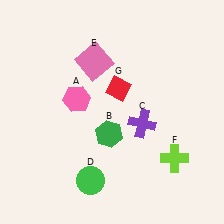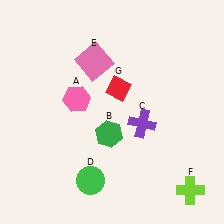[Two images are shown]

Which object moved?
The lime cross (F) moved down.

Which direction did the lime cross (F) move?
The lime cross (F) moved down.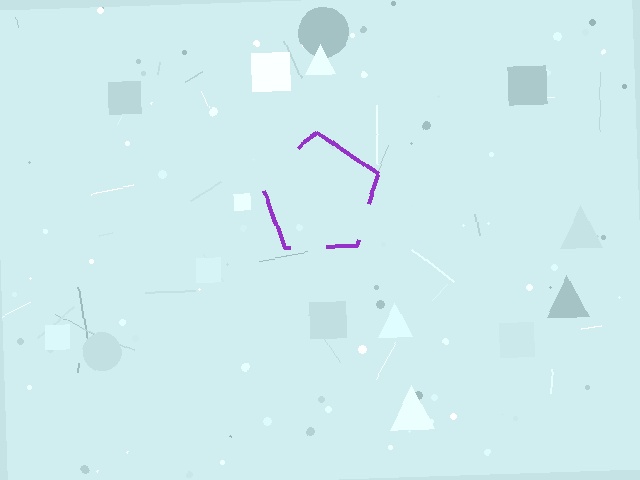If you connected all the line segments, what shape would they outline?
They would outline a pentagon.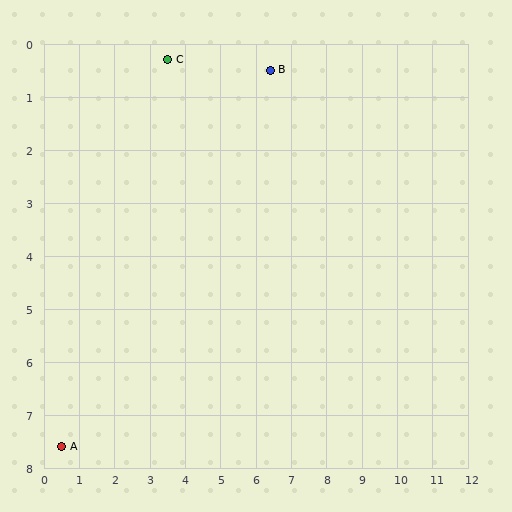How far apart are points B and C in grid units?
Points B and C are about 2.9 grid units apart.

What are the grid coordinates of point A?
Point A is at approximately (0.5, 7.6).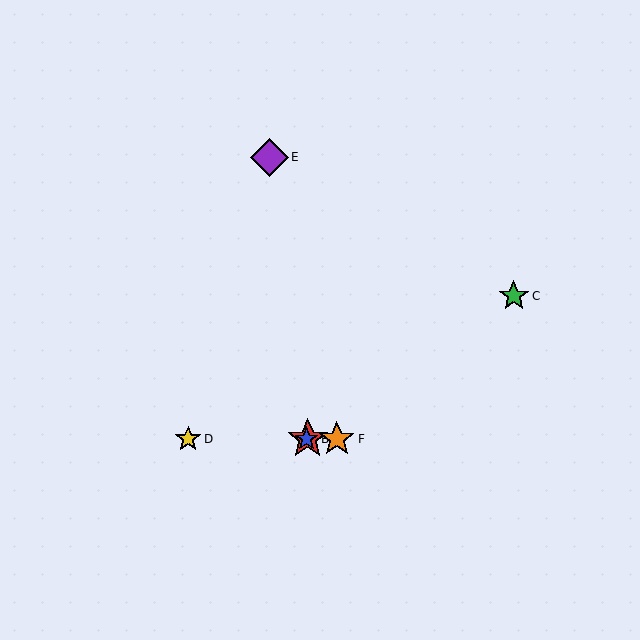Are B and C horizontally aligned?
No, B is at y≈439 and C is at y≈296.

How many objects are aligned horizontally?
4 objects (A, B, D, F) are aligned horizontally.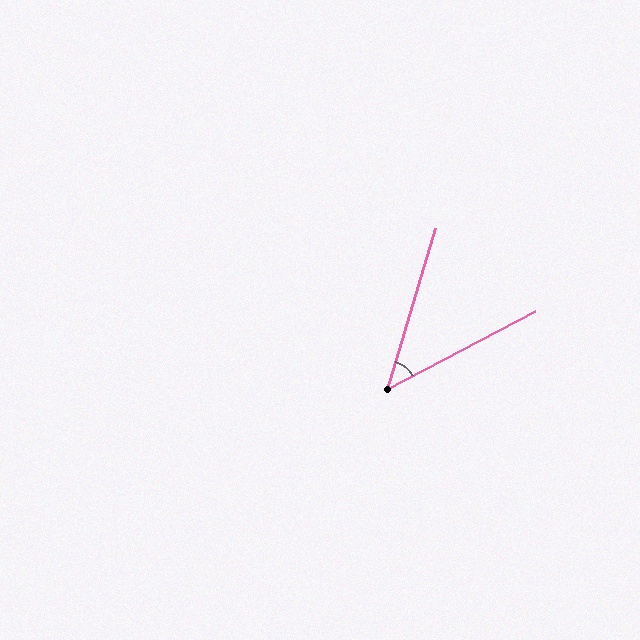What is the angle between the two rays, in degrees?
Approximately 46 degrees.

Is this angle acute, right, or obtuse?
It is acute.